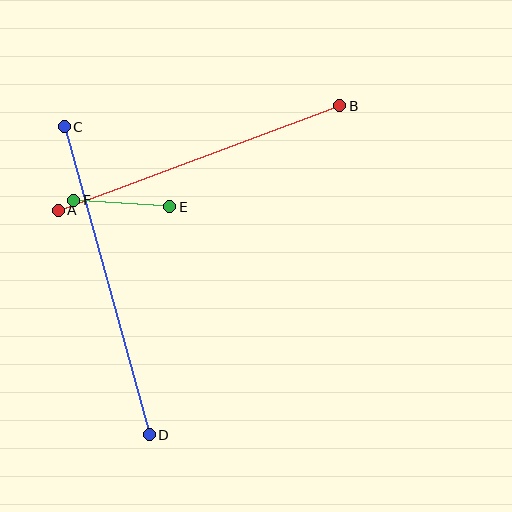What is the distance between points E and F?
The distance is approximately 96 pixels.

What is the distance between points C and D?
The distance is approximately 319 pixels.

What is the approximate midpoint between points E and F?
The midpoint is at approximately (122, 203) pixels.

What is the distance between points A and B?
The distance is approximately 300 pixels.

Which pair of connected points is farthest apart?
Points C and D are farthest apart.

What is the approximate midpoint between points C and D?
The midpoint is at approximately (107, 281) pixels.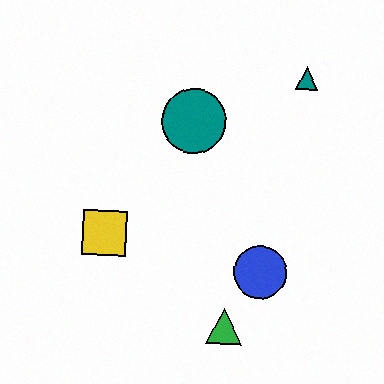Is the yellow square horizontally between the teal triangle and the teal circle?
No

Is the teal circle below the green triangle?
No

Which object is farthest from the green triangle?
The teal triangle is farthest from the green triangle.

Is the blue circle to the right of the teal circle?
Yes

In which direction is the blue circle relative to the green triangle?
The blue circle is above the green triangle.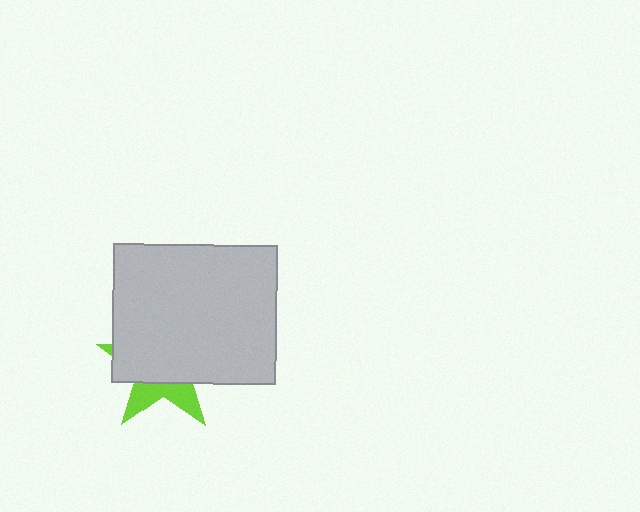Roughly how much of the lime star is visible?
A small part of it is visible (roughly 32%).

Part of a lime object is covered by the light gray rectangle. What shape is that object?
It is a star.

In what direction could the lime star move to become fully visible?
The lime star could move down. That would shift it out from behind the light gray rectangle entirely.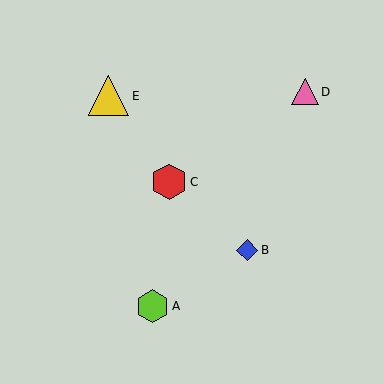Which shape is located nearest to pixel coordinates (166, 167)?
The red hexagon (labeled C) at (169, 182) is nearest to that location.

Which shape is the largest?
The yellow triangle (labeled E) is the largest.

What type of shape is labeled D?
Shape D is a pink triangle.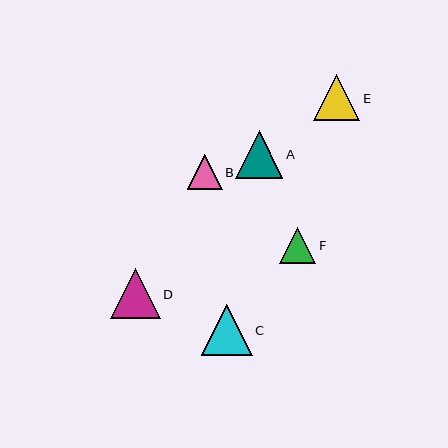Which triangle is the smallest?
Triangle B is the smallest with a size of approximately 34 pixels.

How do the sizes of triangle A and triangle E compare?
Triangle A and triangle E are approximately the same size.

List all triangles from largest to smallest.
From largest to smallest: C, D, A, E, F, B.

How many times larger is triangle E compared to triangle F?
Triangle E is approximately 1.3 times the size of triangle F.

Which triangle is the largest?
Triangle C is the largest with a size of approximately 50 pixels.